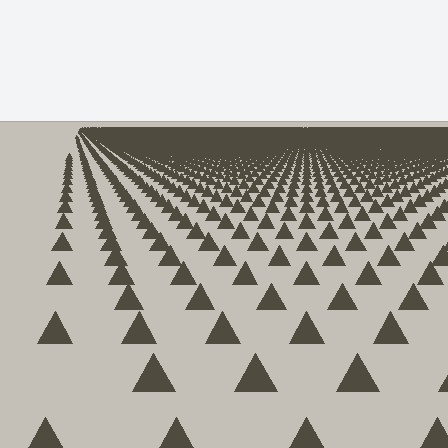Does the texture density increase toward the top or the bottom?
Density increases toward the top.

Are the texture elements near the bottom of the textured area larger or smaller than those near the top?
Larger. Near the bottom, elements are closer to the viewer and appear at a bigger on-screen size.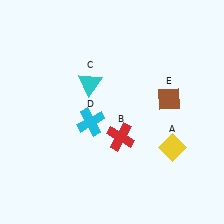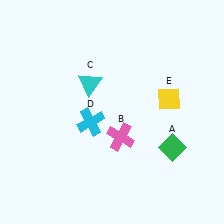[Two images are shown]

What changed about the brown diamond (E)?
In Image 1, E is brown. In Image 2, it changed to yellow.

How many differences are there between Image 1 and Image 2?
There are 3 differences between the two images.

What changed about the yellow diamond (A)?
In Image 1, A is yellow. In Image 2, it changed to green.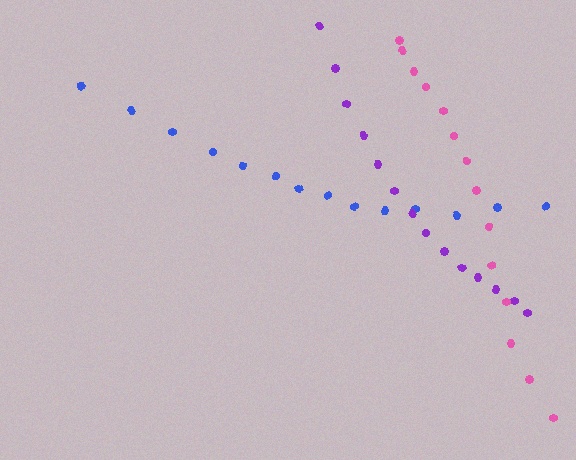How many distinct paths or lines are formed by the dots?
There are 3 distinct paths.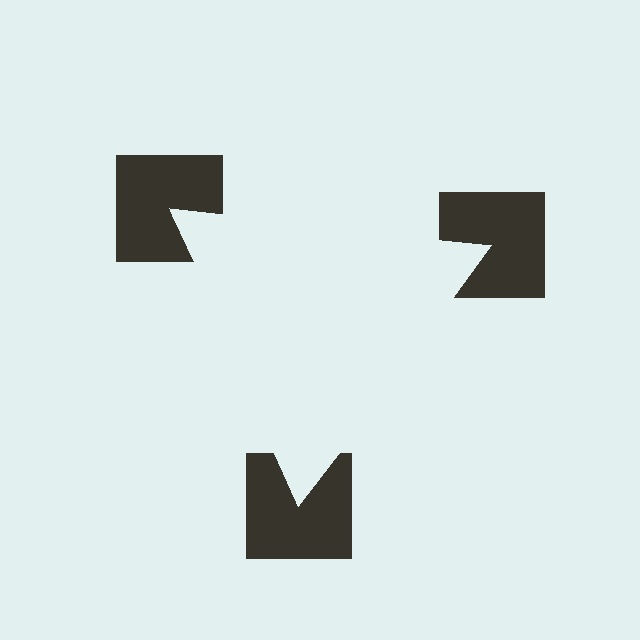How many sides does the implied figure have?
3 sides.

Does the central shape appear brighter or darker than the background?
It typically appears slightly brighter than the background, even though no actual brightness change is drawn.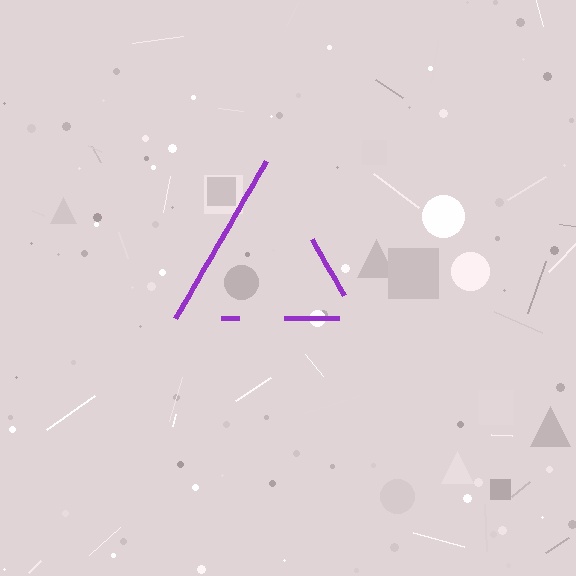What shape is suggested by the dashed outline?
The dashed outline suggests a triangle.